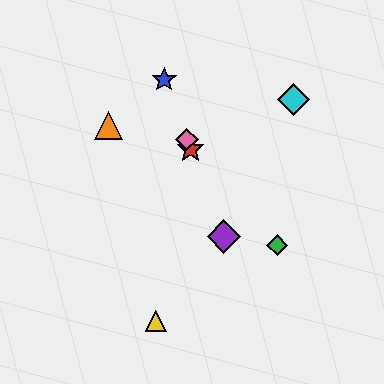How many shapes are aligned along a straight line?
4 shapes (the red star, the blue star, the purple diamond, the pink diamond) are aligned along a straight line.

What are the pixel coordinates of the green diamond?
The green diamond is at (277, 245).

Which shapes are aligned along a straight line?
The red star, the blue star, the purple diamond, the pink diamond are aligned along a straight line.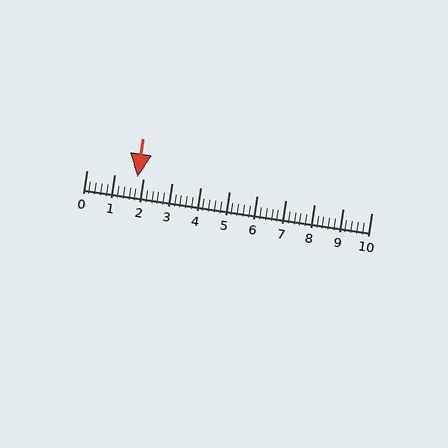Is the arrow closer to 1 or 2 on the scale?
The arrow is closer to 2.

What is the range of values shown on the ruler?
The ruler shows values from 0 to 10.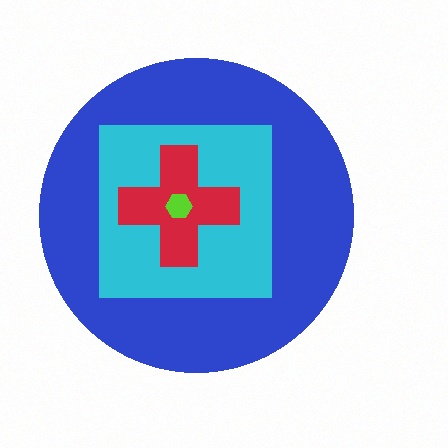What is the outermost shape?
The blue circle.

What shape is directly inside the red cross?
The lime hexagon.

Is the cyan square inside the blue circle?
Yes.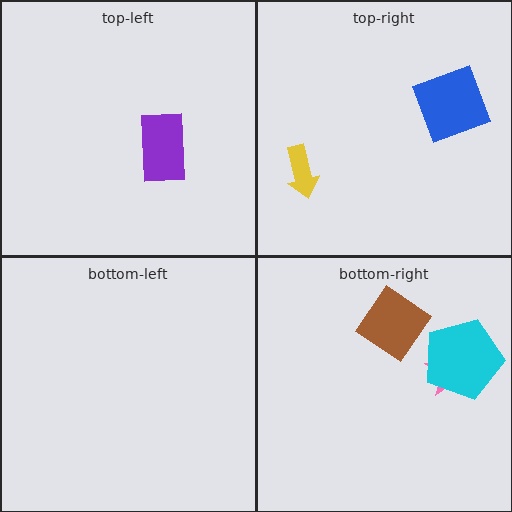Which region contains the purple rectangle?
The top-left region.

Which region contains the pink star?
The bottom-right region.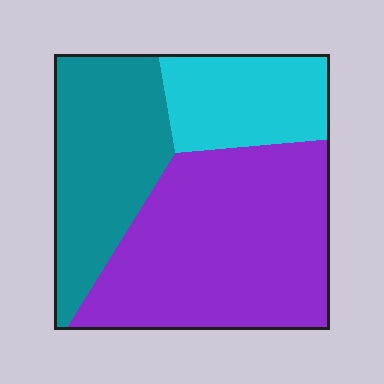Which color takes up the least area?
Cyan, at roughly 20%.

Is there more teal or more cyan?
Teal.